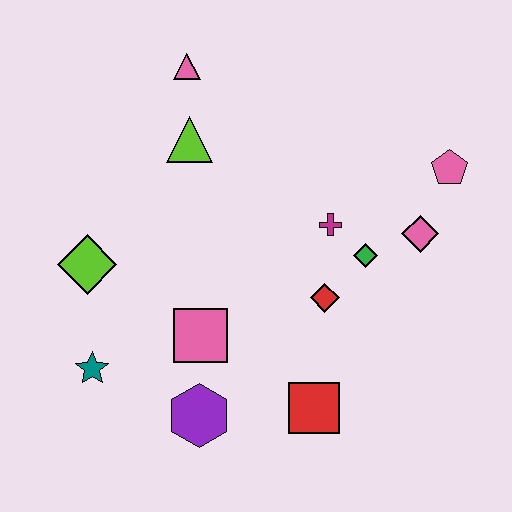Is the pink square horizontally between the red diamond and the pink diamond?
No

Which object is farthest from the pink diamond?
The teal star is farthest from the pink diamond.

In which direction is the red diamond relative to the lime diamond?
The red diamond is to the right of the lime diamond.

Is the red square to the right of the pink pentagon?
No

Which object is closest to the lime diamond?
The teal star is closest to the lime diamond.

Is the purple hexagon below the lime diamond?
Yes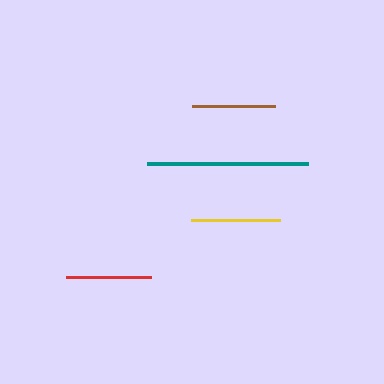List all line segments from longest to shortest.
From longest to shortest: teal, yellow, red, brown.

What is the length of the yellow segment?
The yellow segment is approximately 89 pixels long.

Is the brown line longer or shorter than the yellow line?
The yellow line is longer than the brown line.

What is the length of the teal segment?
The teal segment is approximately 162 pixels long.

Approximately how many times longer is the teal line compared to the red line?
The teal line is approximately 1.9 times the length of the red line.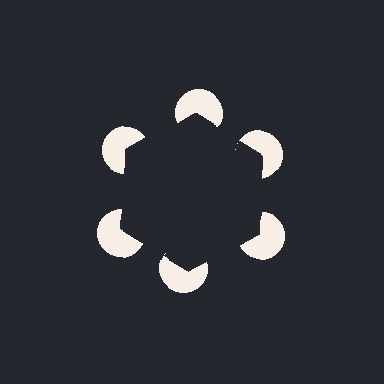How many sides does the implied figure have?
6 sides.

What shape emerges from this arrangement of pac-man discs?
An illusory hexagon — its edges are inferred from the aligned wedge cuts in the pac-man discs, not physically drawn.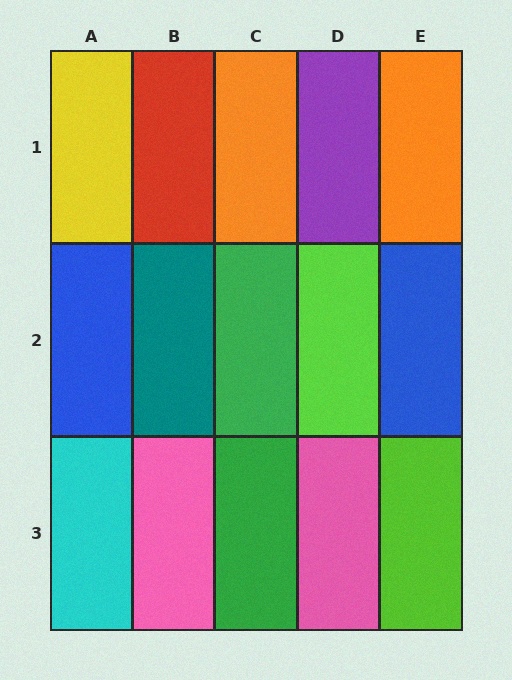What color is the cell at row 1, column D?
Purple.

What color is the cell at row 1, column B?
Red.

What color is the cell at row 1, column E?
Orange.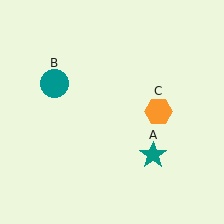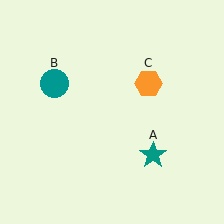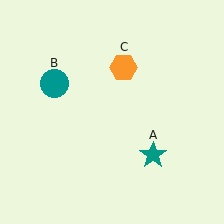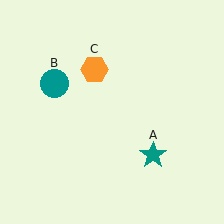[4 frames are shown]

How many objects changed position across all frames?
1 object changed position: orange hexagon (object C).